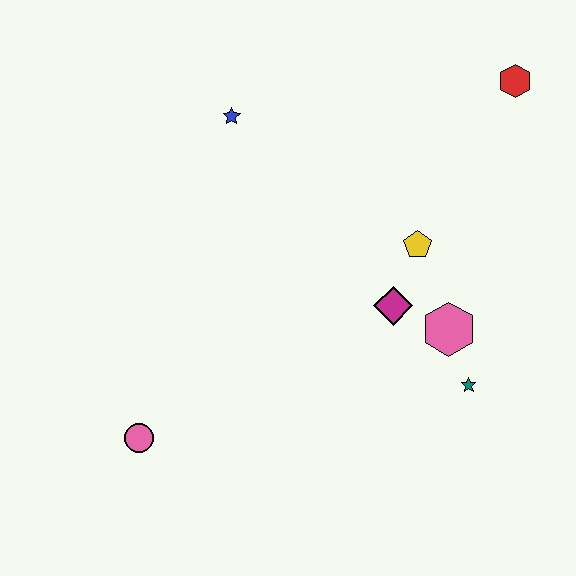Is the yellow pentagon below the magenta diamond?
No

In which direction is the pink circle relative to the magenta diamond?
The pink circle is to the left of the magenta diamond.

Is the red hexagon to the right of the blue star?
Yes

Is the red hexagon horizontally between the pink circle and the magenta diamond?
No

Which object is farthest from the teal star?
The blue star is farthest from the teal star.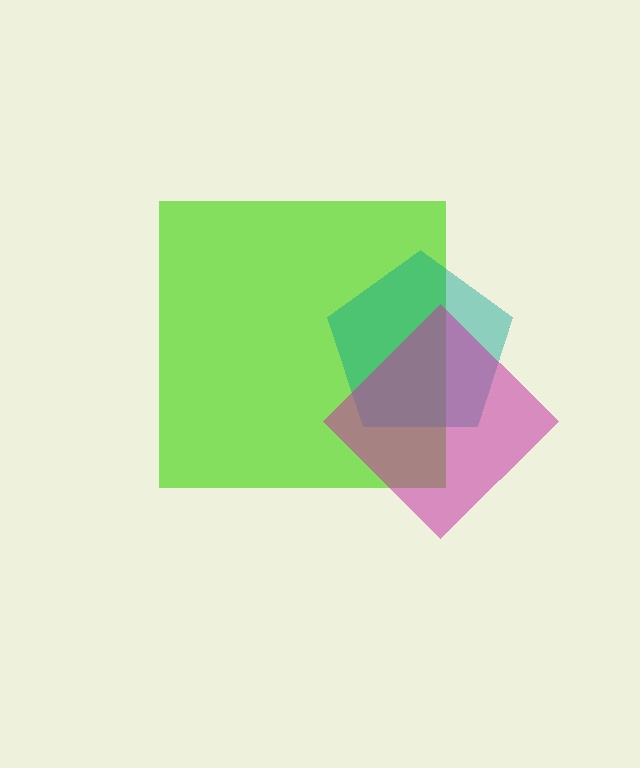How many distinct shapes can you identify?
There are 3 distinct shapes: a lime square, a teal pentagon, a magenta diamond.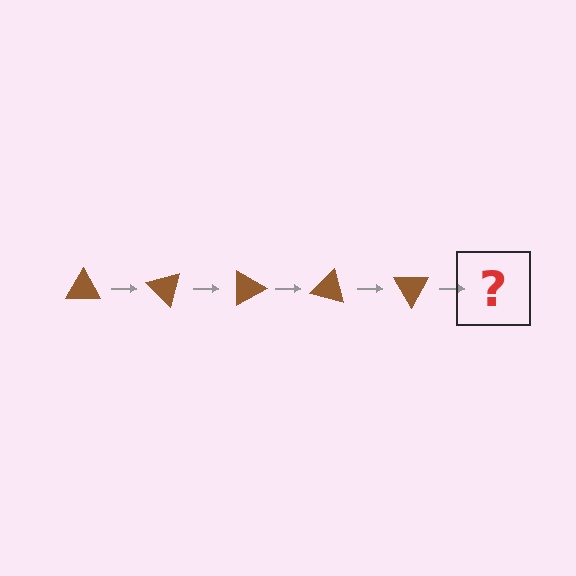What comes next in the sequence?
The next element should be a brown triangle rotated 225 degrees.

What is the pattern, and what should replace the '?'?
The pattern is that the triangle rotates 45 degrees each step. The '?' should be a brown triangle rotated 225 degrees.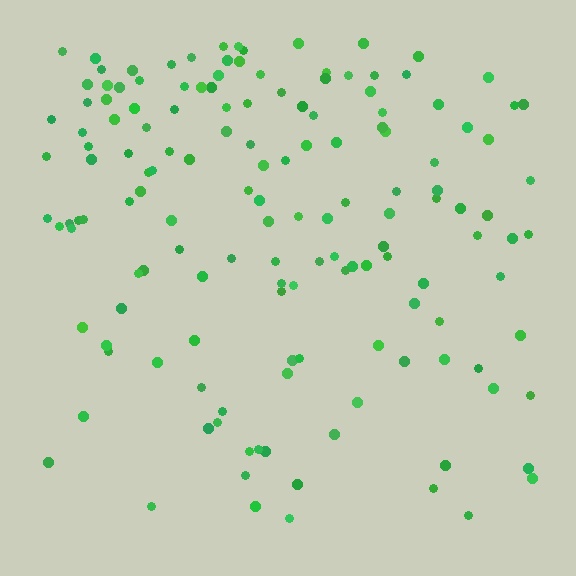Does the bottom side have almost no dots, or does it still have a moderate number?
Still a moderate number, just noticeably fewer than the top.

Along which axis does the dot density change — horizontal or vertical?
Vertical.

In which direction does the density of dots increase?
From bottom to top, with the top side densest.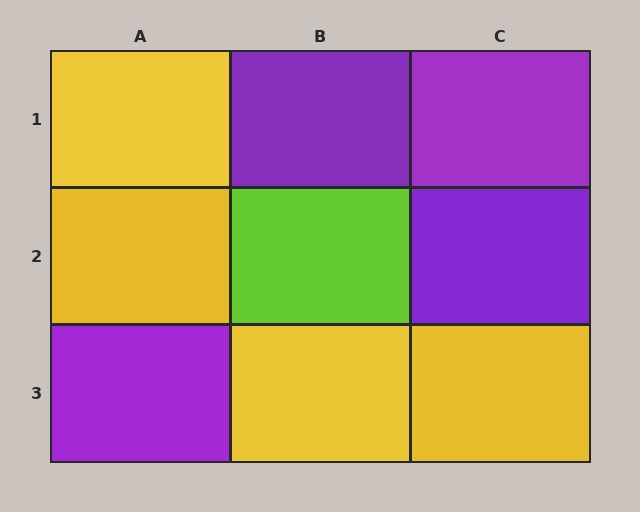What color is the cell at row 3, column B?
Yellow.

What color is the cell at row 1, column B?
Purple.